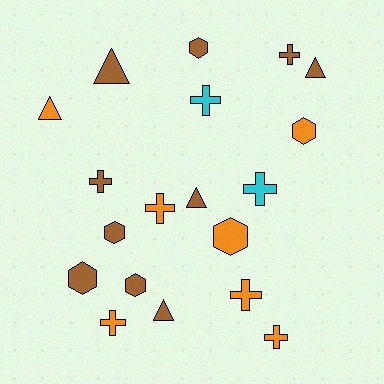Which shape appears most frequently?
Cross, with 8 objects.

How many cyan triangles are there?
There are no cyan triangles.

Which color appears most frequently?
Brown, with 10 objects.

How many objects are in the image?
There are 19 objects.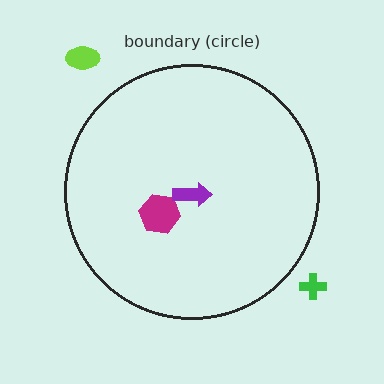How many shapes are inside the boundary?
2 inside, 2 outside.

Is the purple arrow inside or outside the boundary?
Inside.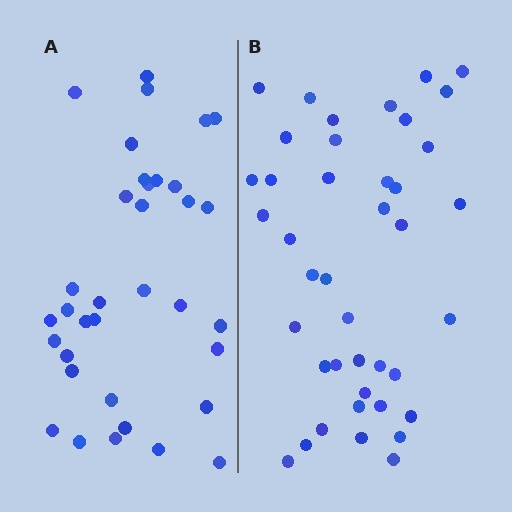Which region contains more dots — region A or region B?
Region B (the right region) has more dots.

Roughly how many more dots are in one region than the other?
Region B has about 6 more dots than region A.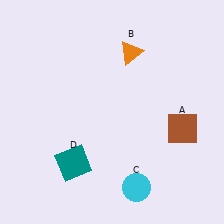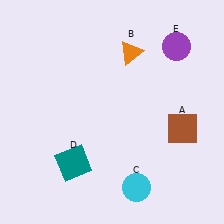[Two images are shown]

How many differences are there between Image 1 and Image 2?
There is 1 difference between the two images.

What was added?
A purple circle (E) was added in Image 2.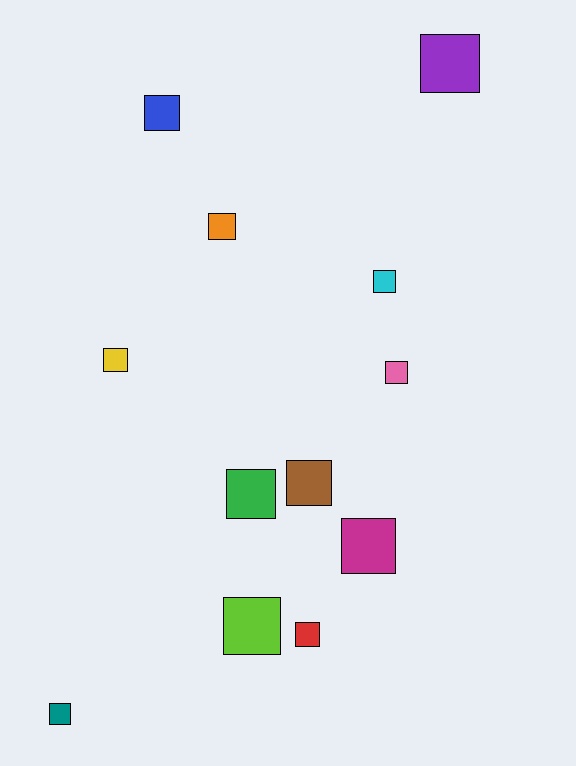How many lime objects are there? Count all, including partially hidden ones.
There is 1 lime object.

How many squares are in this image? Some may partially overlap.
There are 12 squares.